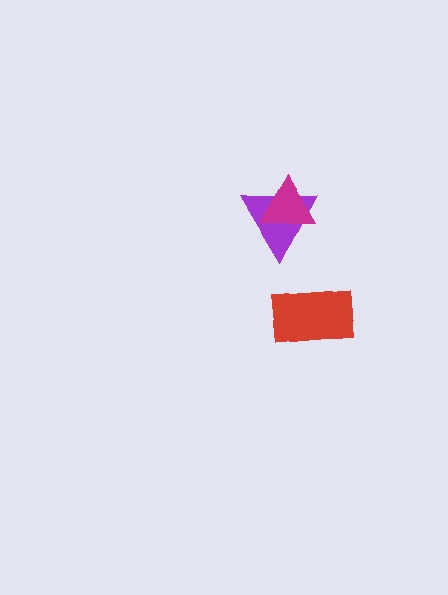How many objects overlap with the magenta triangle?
1 object overlaps with the magenta triangle.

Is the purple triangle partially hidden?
Yes, it is partially covered by another shape.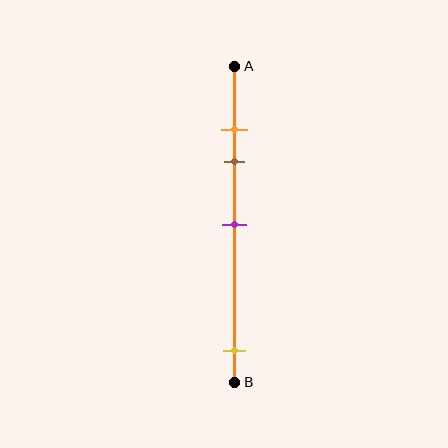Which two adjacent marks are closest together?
The orange and brown marks are the closest adjacent pair.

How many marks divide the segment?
There are 4 marks dividing the segment.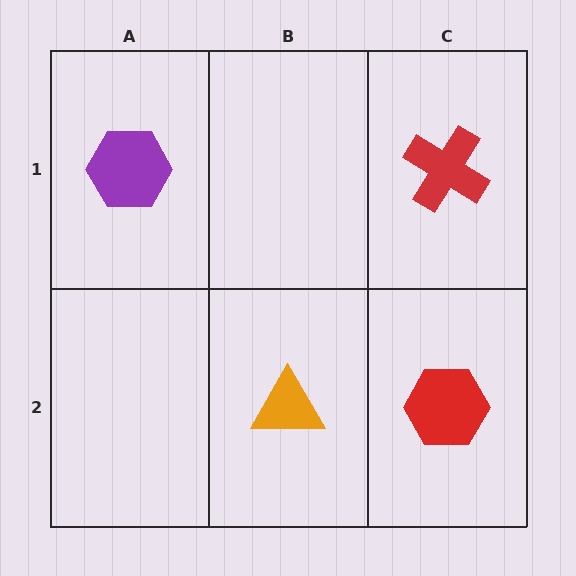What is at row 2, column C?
A red hexagon.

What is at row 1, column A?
A purple hexagon.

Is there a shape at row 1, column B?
No, that cell is empty.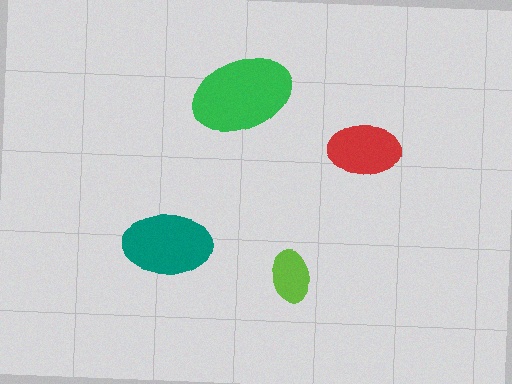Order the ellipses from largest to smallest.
the green one, the teal one, the red one, the lime one.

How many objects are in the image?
There are 4 objects in the image.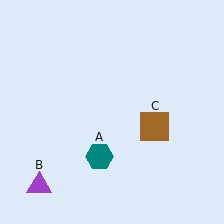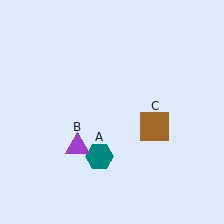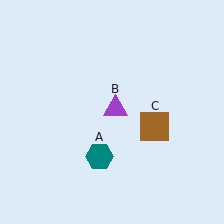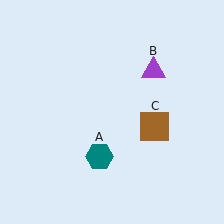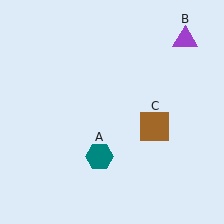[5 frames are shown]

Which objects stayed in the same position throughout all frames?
Teal hexagon (object A) and brown square (object C) remained stationary.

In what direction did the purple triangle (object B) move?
The purple triangle (object B) moved up and to the right.